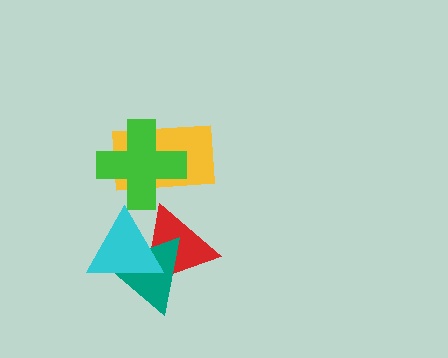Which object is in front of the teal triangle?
The cyan triangle is in front of the teal triangle.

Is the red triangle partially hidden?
Yes, it is partially covered by another shape.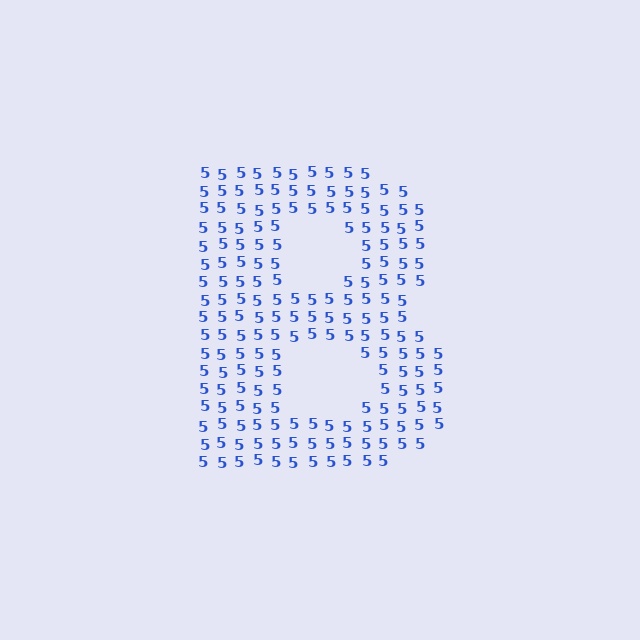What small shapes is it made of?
It is made of small digit 5's.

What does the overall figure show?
The overall figure shows the letter B.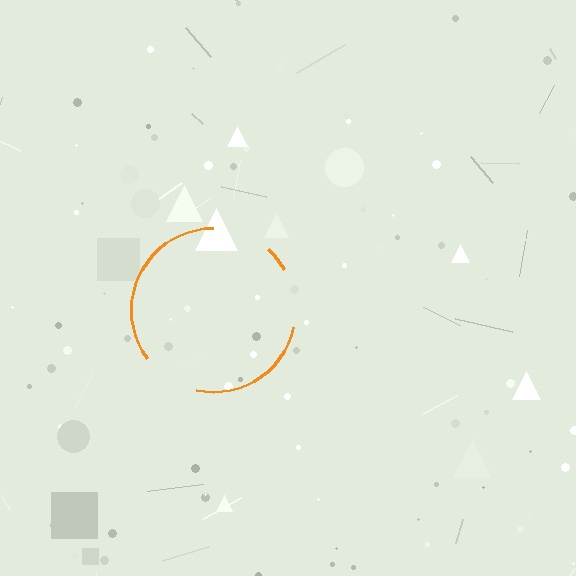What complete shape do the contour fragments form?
The contour fragments form a circle.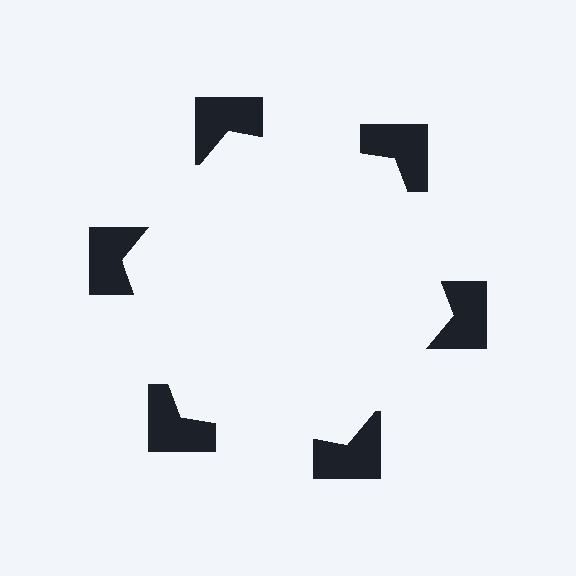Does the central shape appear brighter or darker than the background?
It typically appears slightly brighter than the background, even though no actual brightness change is drawn.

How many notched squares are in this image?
There are 6 — one at each vertex of the illusory hexagon.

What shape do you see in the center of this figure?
An illusory hexagon — its edges are inferred from the aligned wedge cuts in the notched squares, not physically drawn.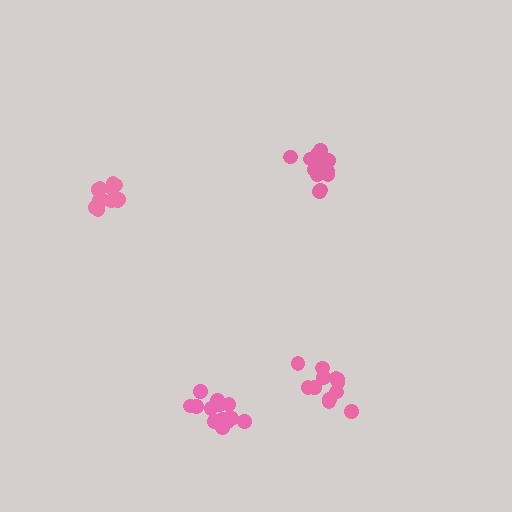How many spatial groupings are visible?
There are 4 spatial groupings.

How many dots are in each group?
Group 1: 14 dots, Group 2: 12 dots, Group 3: 14 dots, Group 4: 14 dots (54 total).